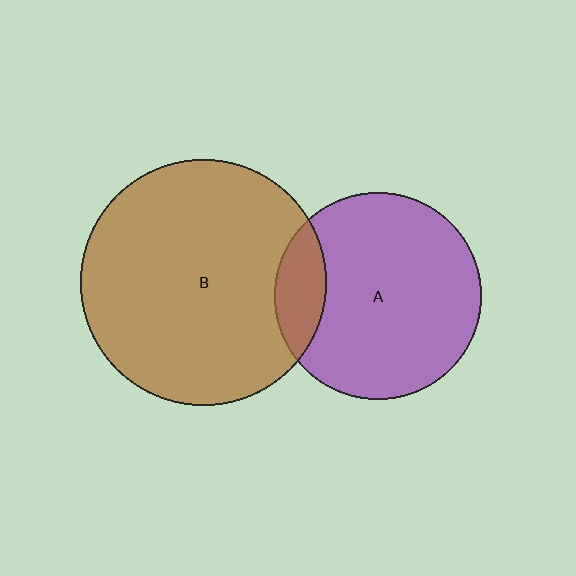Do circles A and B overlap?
Yes.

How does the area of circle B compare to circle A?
Approximately 1.4 times.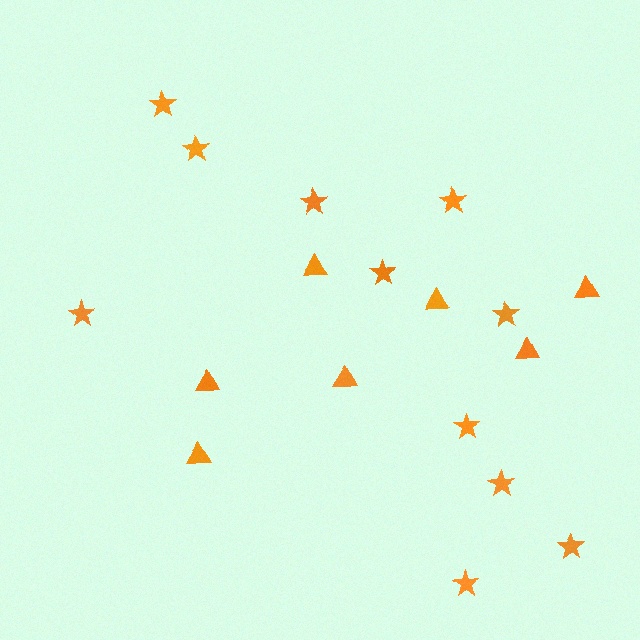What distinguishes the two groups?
There are 2 groups: one group of stars (11) and one group of triangles (7).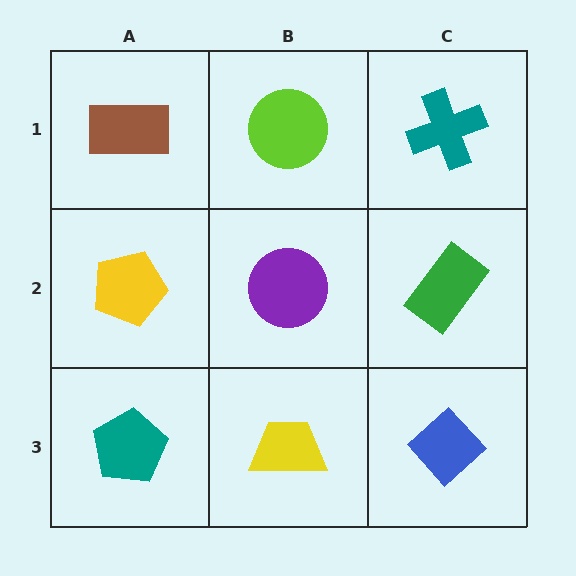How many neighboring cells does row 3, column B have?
3.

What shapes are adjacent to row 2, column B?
A lime circle (row 1, column B), a yellow trapezoid (row 3, column B), a yellow pentagon (row 2, column A), a green rectangle (row 2, column C).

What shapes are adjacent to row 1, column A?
A yellow pentagon (row 2, column A), a lime circle (row 1, column B).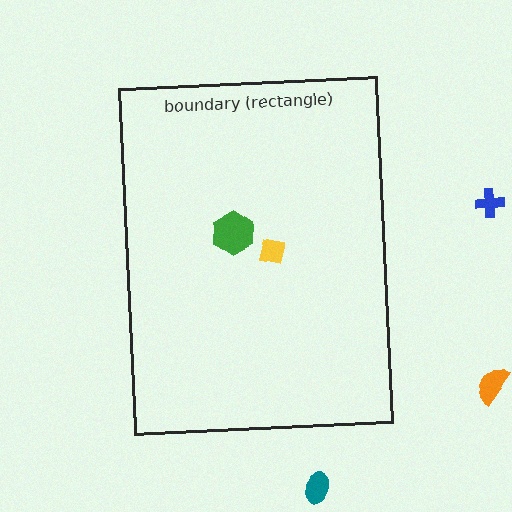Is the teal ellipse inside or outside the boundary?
Outside.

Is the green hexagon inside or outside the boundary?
Inside.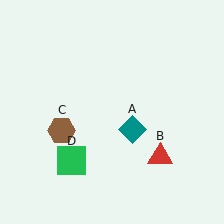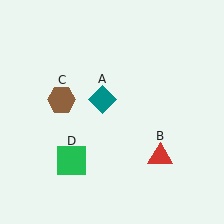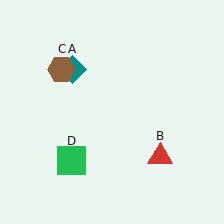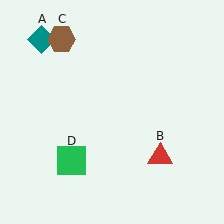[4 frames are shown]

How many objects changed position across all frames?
2 objects changed position: teal diamond (object A), brown hexagon (object C).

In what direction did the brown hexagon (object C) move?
The brown hexagon (object C) moved up.